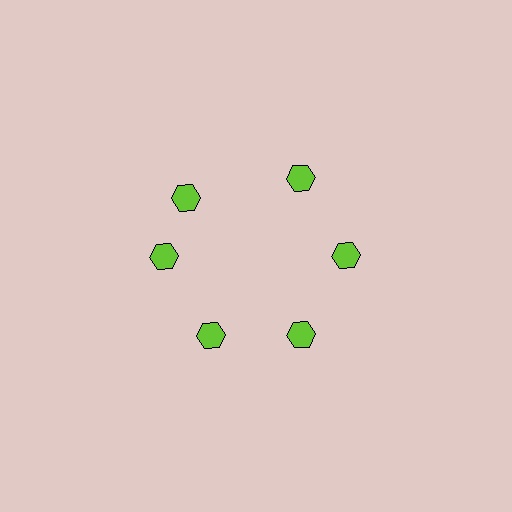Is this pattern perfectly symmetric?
No. The 6 lime hexagons are arranged in a ring, but one element near the 11 o'clock position is rotated out of alignment along the ring, breaking the 6-fold rotational symmetry.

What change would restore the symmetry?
The symmetry would be restored by rotating it back into even spacing with its neighbors so that all 6 hexagons sit at equal angles and equal distance from the center.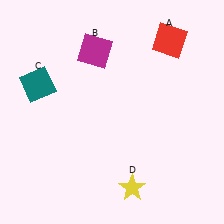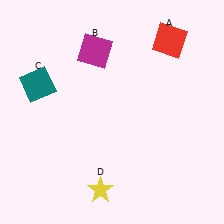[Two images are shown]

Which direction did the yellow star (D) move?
The yellow star (D) moved left.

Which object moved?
The yellow star (D) moved left.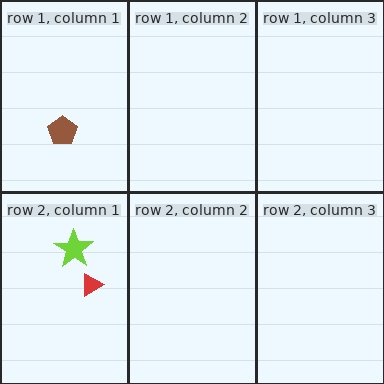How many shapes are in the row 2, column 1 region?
2.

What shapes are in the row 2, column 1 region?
The red triangle, the lime star.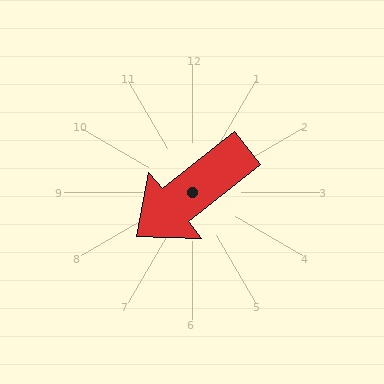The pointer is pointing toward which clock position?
Roughly 8 o'clock.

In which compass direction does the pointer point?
Southwest.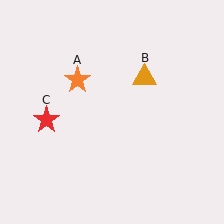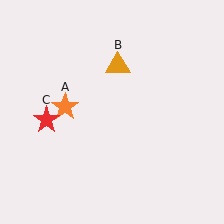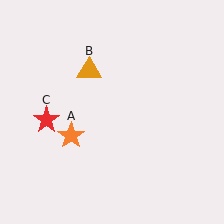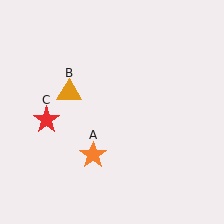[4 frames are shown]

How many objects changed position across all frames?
2 objects changed position: orange star (object A), orange triangle (object B).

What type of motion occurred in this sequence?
The orange star (object A), orange triangle (object B) rotated counterclockwise around the center of the scene.